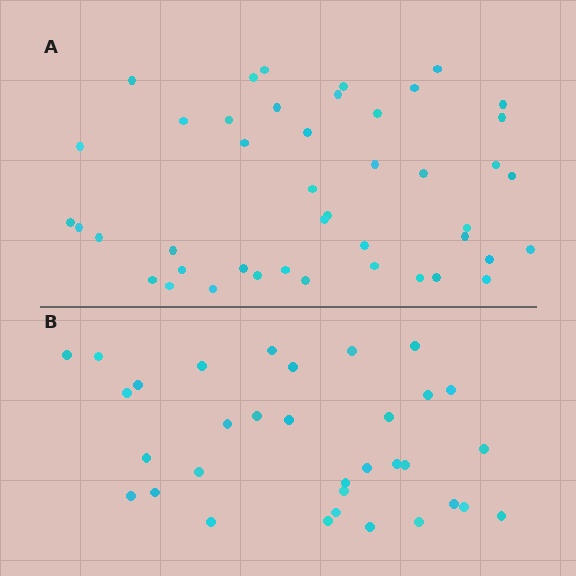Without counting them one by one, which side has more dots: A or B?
Region A (the top region) has more dots.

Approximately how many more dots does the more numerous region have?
Region A has roughly 12 or so more dots than region B.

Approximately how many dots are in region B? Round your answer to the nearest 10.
About 30 dots. (The exact count is 33, which rounds to 30.)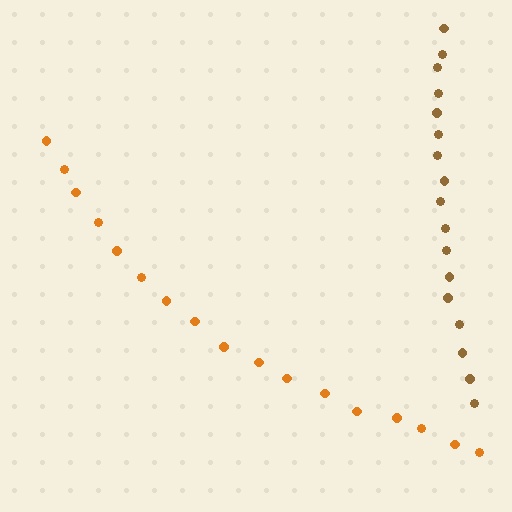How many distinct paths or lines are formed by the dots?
There are 2 distinct paths.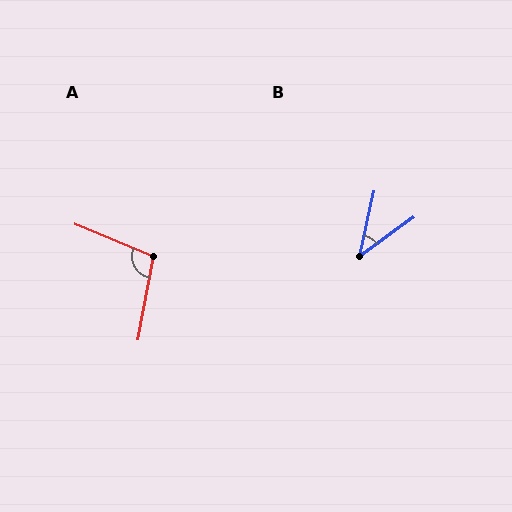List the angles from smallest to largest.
B (41°), A (102°).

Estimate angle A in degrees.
Approximately 102 degrees.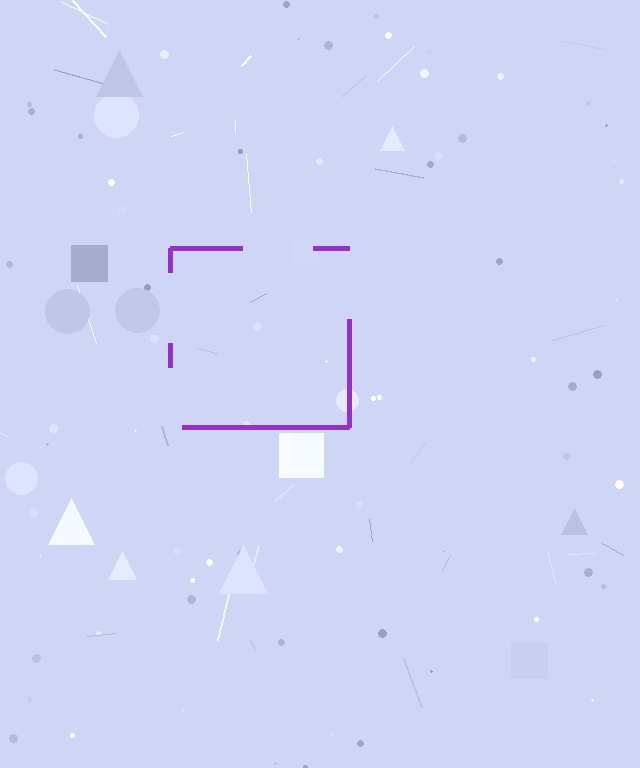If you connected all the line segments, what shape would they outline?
They would outline a square.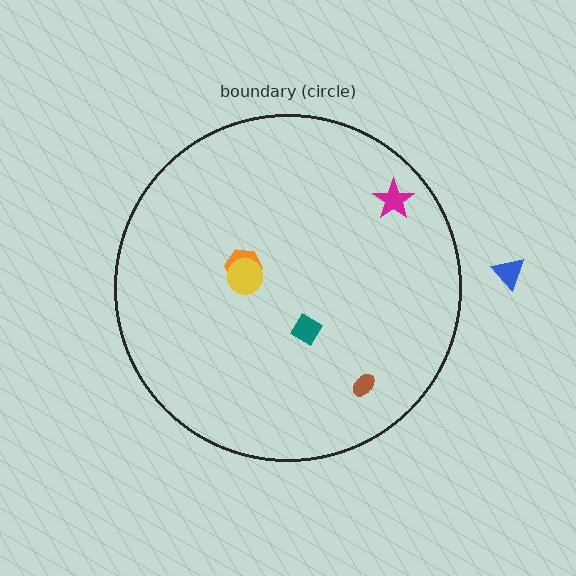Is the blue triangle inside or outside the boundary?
Outside.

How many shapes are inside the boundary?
5 inside, 1 outside.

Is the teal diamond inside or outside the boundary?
Inside.